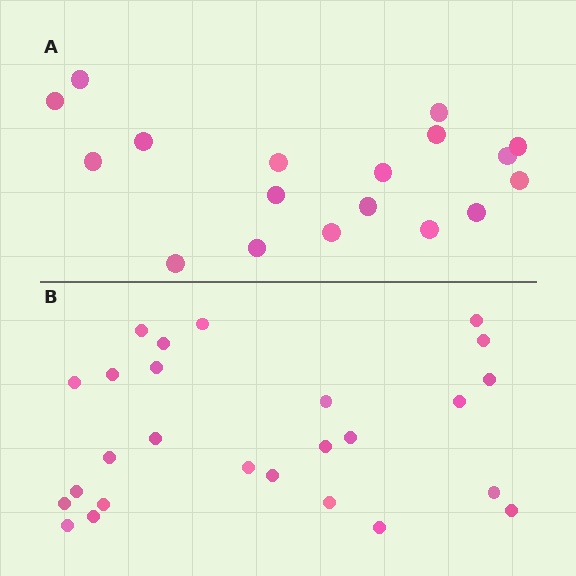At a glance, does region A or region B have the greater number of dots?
Region B (the bottom region) has more dots.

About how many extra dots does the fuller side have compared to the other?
Region B has roughly 8 or so more dots than region A.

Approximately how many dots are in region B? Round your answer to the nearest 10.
About 30 dots. (The exact count is 26, which rounds to 30.)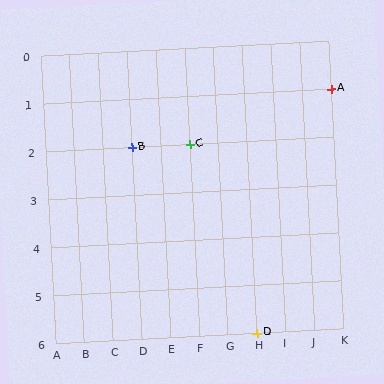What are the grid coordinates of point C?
Point C is at grid coordinates (F, 2).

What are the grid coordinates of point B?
Point B is at grid coordinates (D, 2).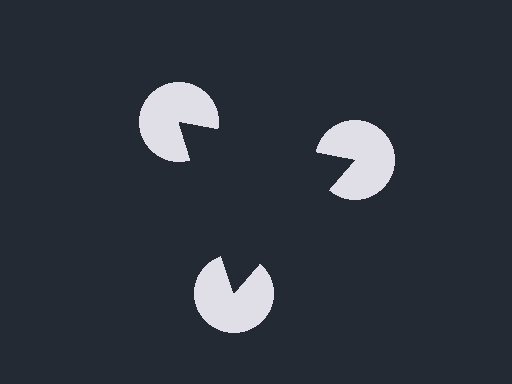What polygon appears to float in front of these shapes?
An illusory triangle — its edges are inferred from the aligned wedge cuts in the pac-man discs, not physically drawn.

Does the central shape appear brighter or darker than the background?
It typically appears slightly darker than the background, even though no actual brightness change is drawn.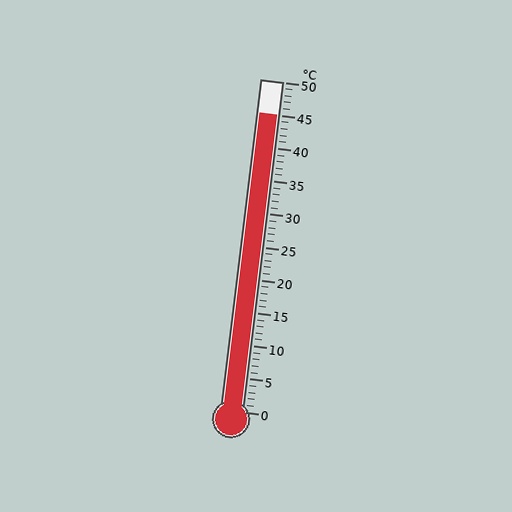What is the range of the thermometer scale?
The thermometer scale ranges from 0°C to 50°C.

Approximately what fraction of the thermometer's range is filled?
The thermometer is filled to approximately 90% of its range.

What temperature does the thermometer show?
The thermometer shows approximately 45°C.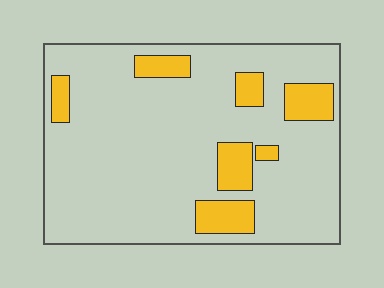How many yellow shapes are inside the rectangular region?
7.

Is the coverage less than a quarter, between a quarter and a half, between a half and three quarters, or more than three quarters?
Less than a quarter.